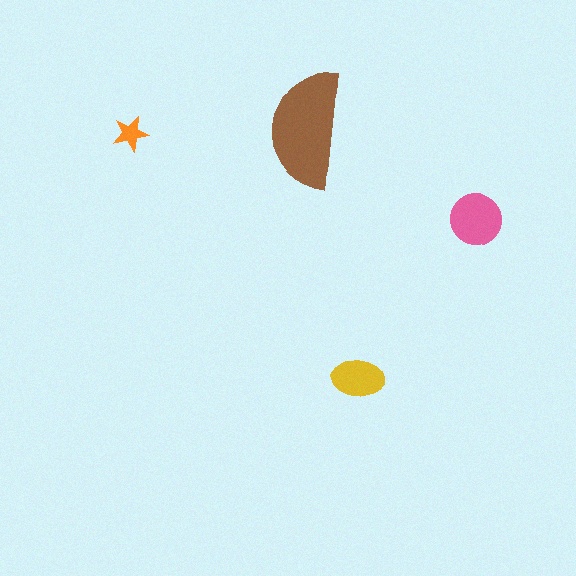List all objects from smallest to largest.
The orange star, the yellow ellipse, the pink circle, the brown semicircle.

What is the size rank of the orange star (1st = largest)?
4th.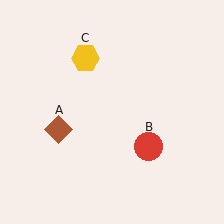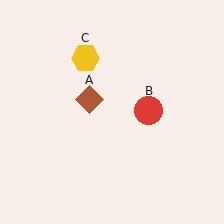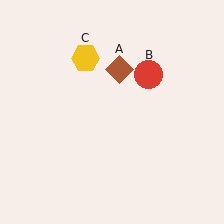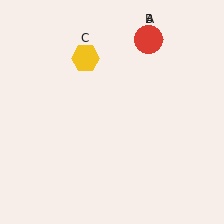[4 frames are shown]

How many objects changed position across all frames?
2 objects changed position: brown diamond (object A), red circle (object B).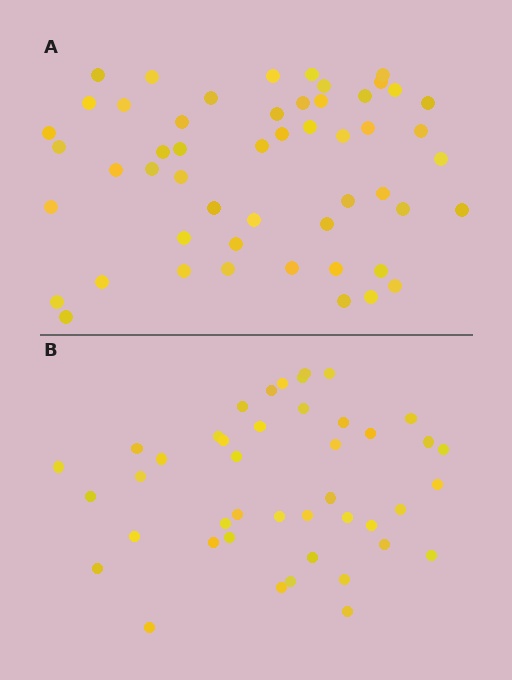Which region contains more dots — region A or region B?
Region A (the top region) has more dots.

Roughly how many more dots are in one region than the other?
Region A has roughly 8 or so more dots than region B.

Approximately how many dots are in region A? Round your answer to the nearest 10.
About 50 dots. (The exact count is 52, which rounds to 50.)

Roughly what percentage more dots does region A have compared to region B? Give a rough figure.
About 20% more.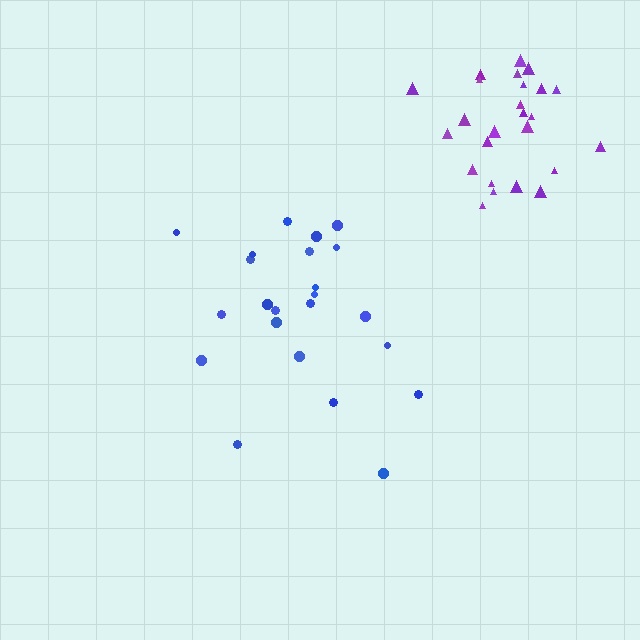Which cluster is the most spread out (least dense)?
Blue.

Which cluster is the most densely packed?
Purple.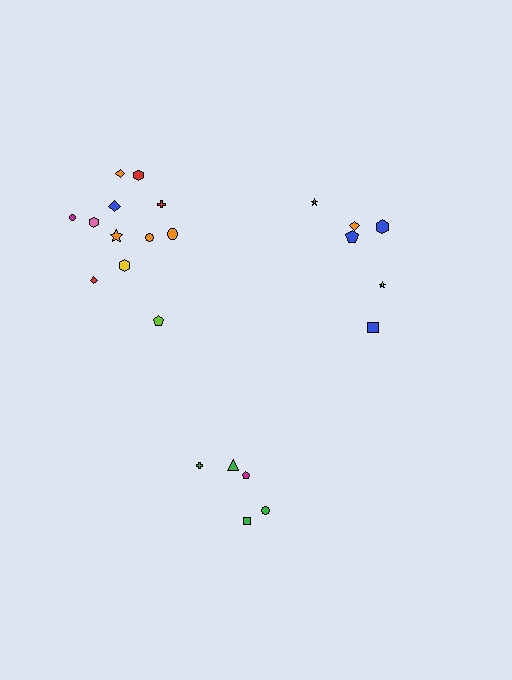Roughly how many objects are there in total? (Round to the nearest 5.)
Roughly 25 objects in total.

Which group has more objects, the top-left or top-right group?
The top-left group.